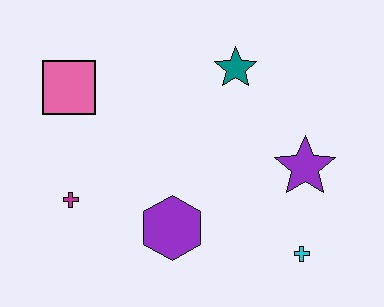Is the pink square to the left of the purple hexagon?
Yes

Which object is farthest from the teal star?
The magenta cross is farthest from the teal star.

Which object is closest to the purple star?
The cyan cross is closest to the purple star.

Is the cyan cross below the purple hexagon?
Yes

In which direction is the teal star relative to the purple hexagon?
The teal star is above the purple hexagon.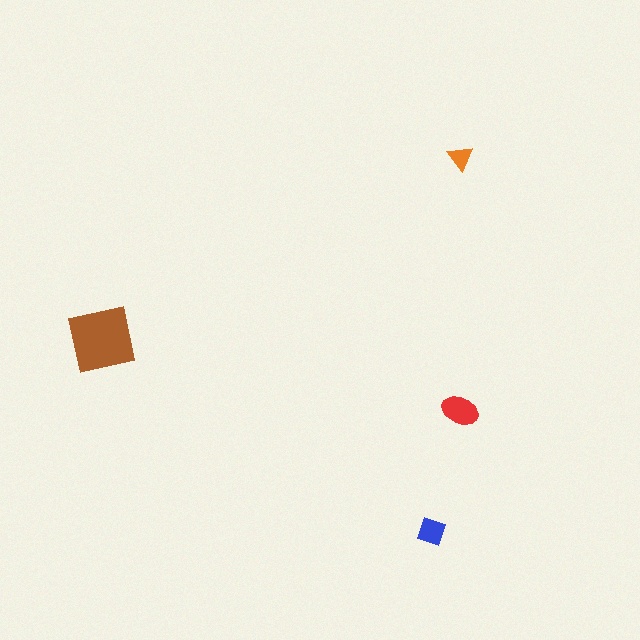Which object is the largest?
The brown square.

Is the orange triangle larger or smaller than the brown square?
Smaller.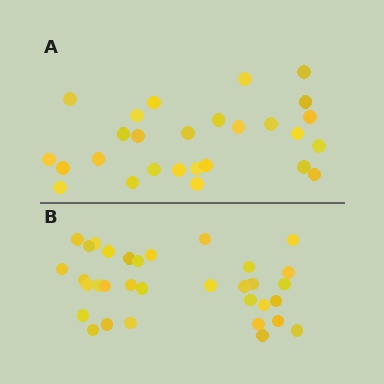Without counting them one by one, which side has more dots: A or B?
Region B (the bottom region) has more dots.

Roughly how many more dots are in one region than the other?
Region B has about 6 more dots than region A.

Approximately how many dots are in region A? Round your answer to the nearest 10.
About 30 dots. (The exact count is 27, which rounds to 30.)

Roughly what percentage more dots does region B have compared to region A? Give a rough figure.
About 20% more.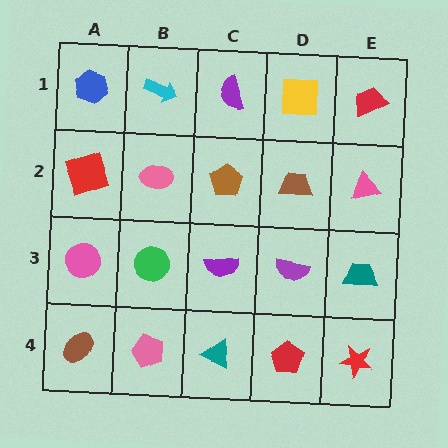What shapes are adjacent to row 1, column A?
A red square (row 2, column A), a cyan arrow (row 1, column B).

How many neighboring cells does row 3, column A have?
3.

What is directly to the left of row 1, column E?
A yellow square.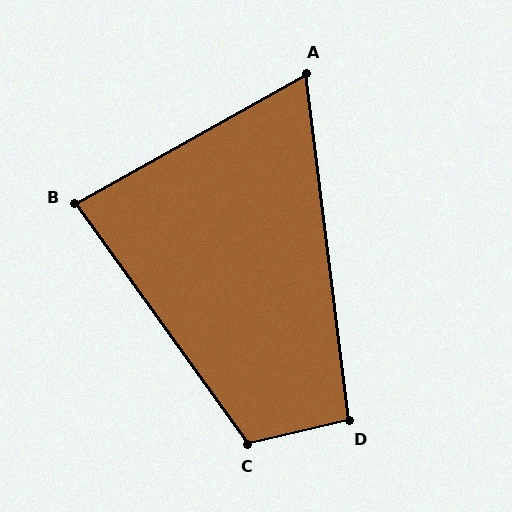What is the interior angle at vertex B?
Approximately 83 degrees (acute).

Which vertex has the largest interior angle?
C, at approximately 112 degrees.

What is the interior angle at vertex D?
Approximately 97 degrees (obtuse).